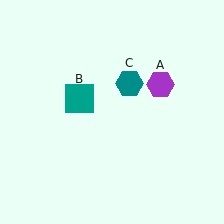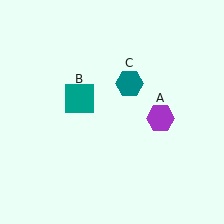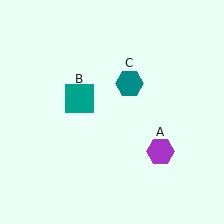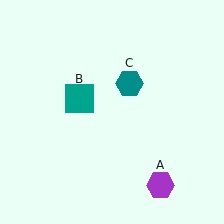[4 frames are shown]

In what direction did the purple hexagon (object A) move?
The purple hexagon (object A) moved down.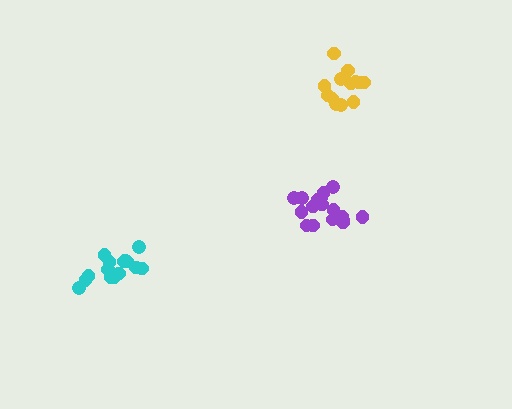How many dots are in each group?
Group 1: 17 dots, Group 2: 13 dots, Group 3: 15 dots (45 total).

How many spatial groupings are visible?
There are 3 spatial groupings.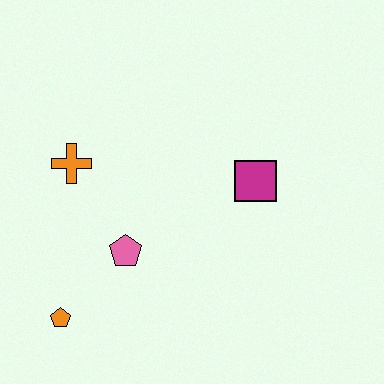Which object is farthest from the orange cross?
The magenta square is farthest from the orange cross.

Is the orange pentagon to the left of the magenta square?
Yes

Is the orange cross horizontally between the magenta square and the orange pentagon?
Yes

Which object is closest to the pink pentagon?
The orange pentagon is closest to the pink pentagon.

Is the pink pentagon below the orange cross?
Yes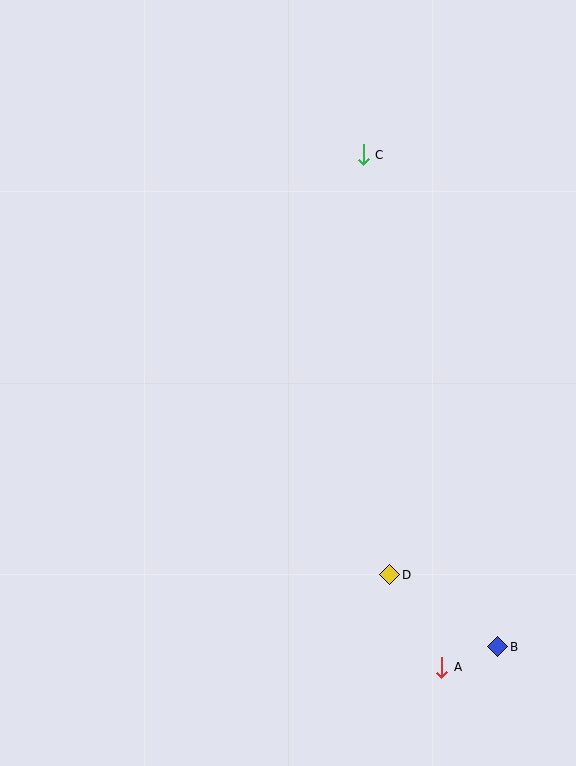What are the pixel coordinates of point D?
Point D is at (390, 575).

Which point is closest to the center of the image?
Point D at (390, 575) is closest to the center.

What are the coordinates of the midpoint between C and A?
The midpoint between C and A is at (402, 411).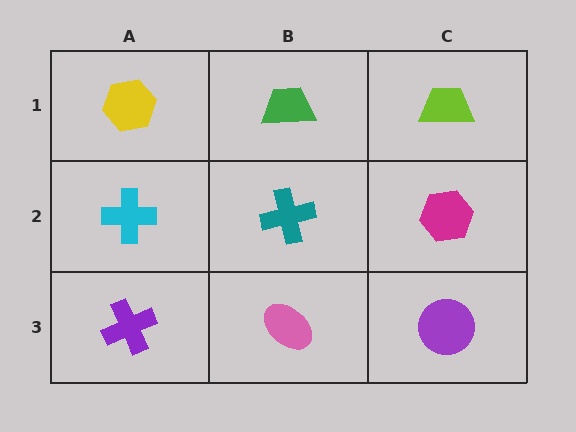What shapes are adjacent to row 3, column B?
A teal cross (row 2, column B), a purple cross (row 3, column A), a purple circle (row 3, column C).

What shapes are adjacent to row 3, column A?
A cyan cross (row 2, column A), a pink ellipse (row 3, column B).